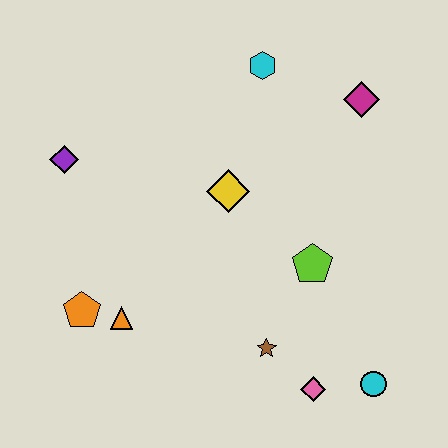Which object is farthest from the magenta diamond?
The orange pentagon is farthest from the magenta diamond.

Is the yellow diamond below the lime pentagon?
No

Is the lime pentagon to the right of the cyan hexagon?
Yes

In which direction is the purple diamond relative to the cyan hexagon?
The purple diamond is to the left of the cyan hexagon.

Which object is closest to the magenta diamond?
The cyan hexagon is closest to the magenta diamond.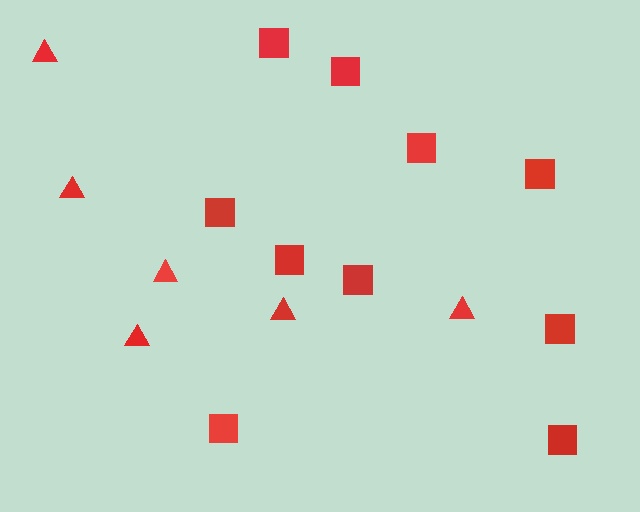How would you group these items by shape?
There are 2 groups: one group of squares (10) and one group of triangles (6).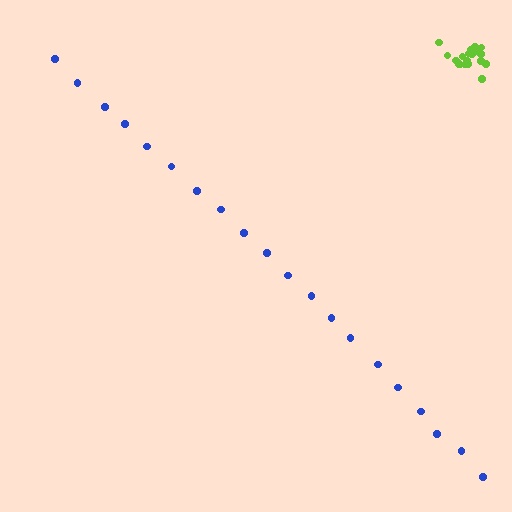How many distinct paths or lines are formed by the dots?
There are 2 distinct paths.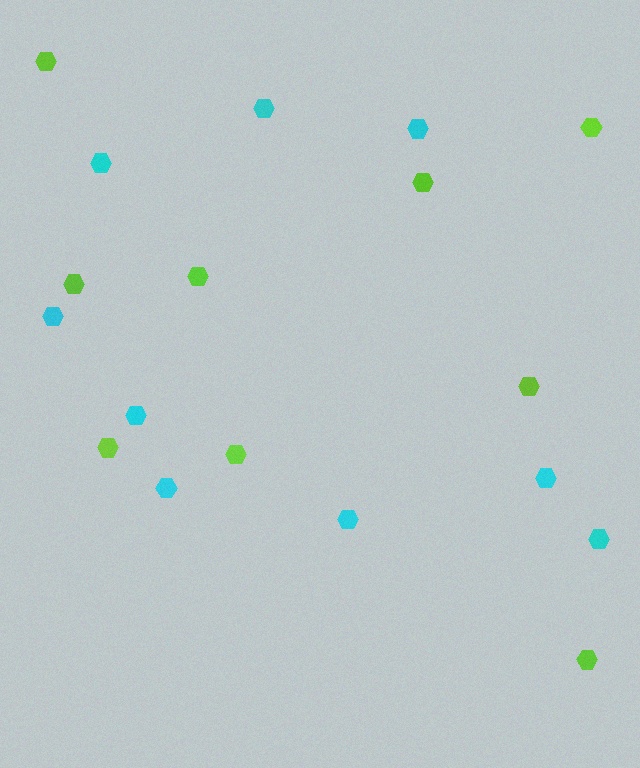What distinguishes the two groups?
There are 2 groups: one group of cyan hexagons (9) and one group of lime hexagons (9).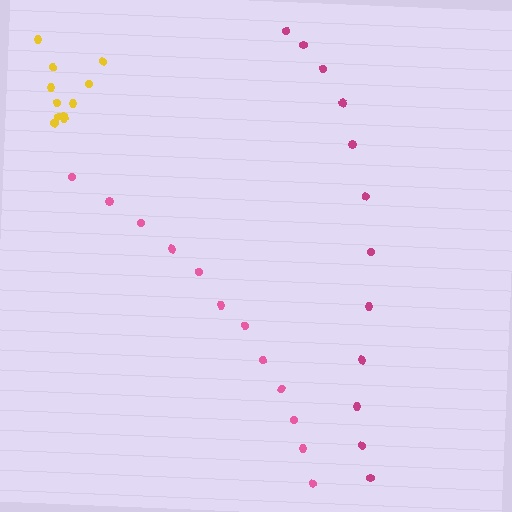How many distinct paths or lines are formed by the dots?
There are 3 distinct paths.